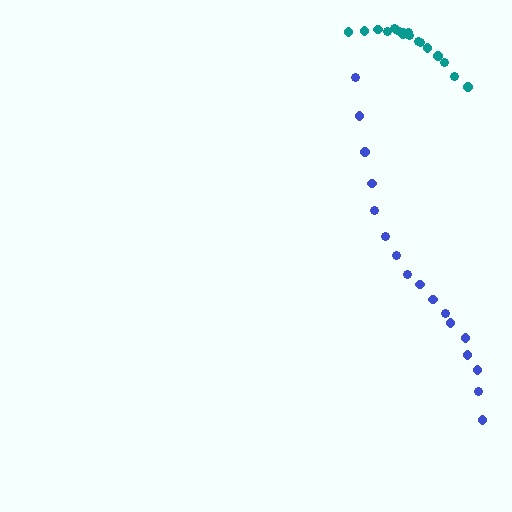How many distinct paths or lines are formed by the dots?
There are 2 distinct paths.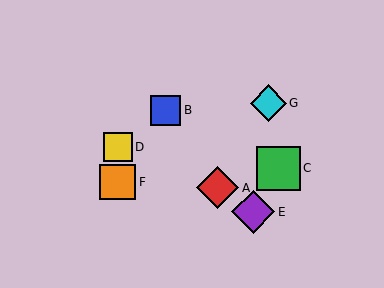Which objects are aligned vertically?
Objects D, F are aligned vertically.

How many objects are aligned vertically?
2 objects (D, F) are aligned vertically.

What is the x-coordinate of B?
Object B is at x≈166.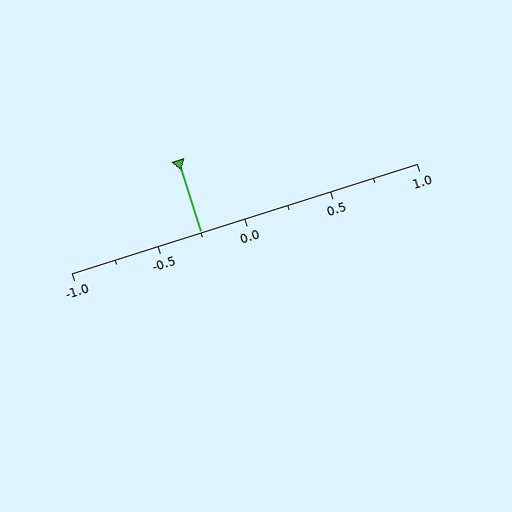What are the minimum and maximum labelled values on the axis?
The axis runs from -1.0 to 1.0.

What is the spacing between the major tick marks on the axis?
The major ticks are spaced 0.5 apart.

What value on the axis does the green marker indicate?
The marker indicates approximately -0.25.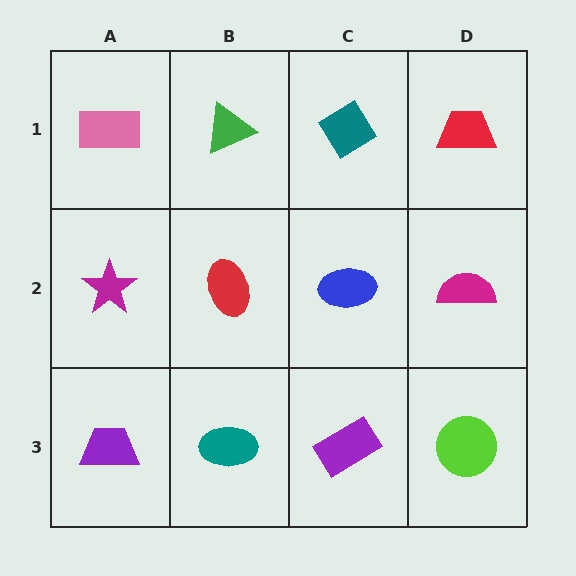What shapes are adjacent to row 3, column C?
A blue ellipse (row 2, column C), a teal ellipse (row 3, column B), a lime circle (row 3, column D).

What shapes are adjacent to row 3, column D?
A magenta semicircle (row 2, column D), a purple rectangle (row 3, column C).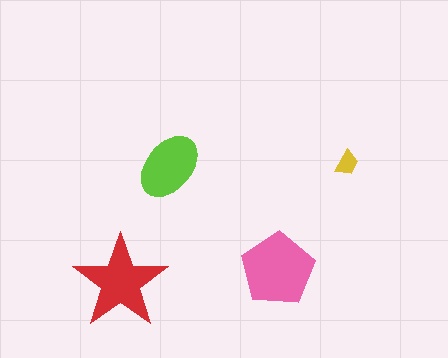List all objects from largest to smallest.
The pink pentagon, the red star, the lime ellipse, the yellow trapezoid.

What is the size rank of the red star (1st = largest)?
2nd.